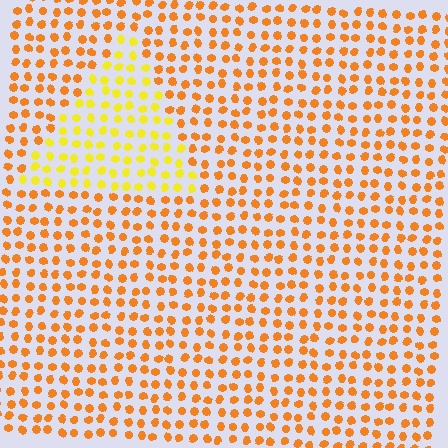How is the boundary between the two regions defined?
The boundary is defined purely by a slight shift in hue (about 31 degrees). Spacing, size, and orientation are identical on both sides.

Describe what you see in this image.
The image is filled with small orange elements in a uniform arrangement. A triangle-shaped region is visible where the elements are tinted to a slightly different hue, forming a subtle color boundary.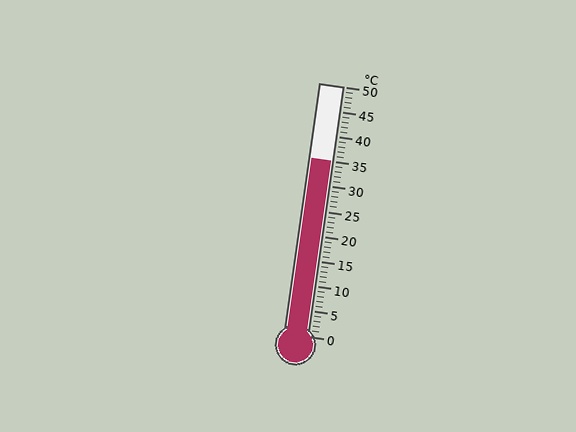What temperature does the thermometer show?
The thermometer shows approximately 35°C.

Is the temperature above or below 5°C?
The temperature is above 5°C.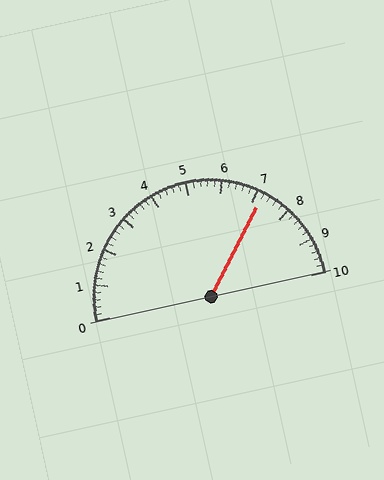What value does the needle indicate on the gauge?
The needle indicates approximately 7.2.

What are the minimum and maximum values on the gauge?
The gauge ranges from 0 to 10.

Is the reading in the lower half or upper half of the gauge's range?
The reading is in the upper half of the range (0 to 10).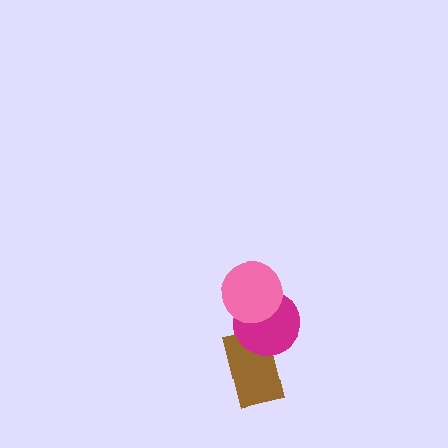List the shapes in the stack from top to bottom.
From top to bottom: the pink circle, the magenta circle, the brown rectangle.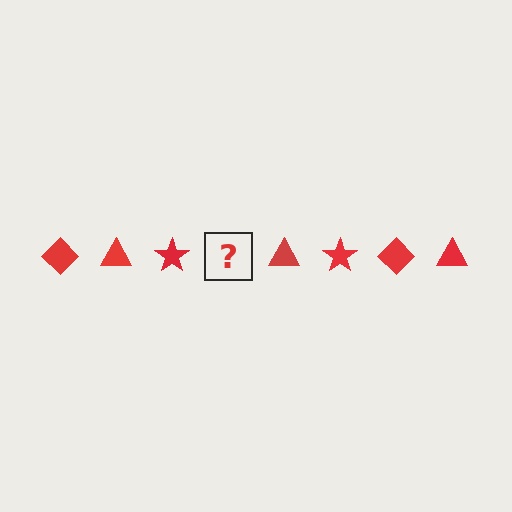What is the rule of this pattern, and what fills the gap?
The rule is that the pattern cycles through diamond, triangle, star shapes in red. The gap should be filled with a red diamond.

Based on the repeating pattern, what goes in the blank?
The blank should be a red diamond.